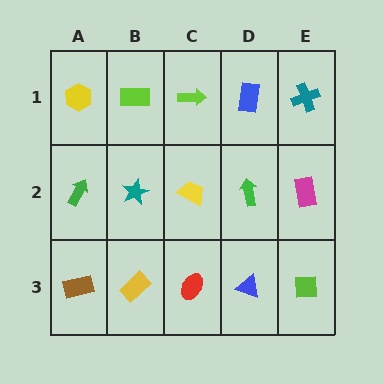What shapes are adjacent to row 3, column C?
A yellow trapezoid (row 2, column C), a yellow rectangle (row 3, column B), a blue triangle (row 3, column D).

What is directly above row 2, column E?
A teal cross.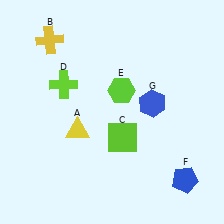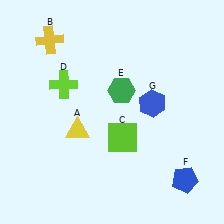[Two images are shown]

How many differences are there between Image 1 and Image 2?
There is 1 difference between the two images.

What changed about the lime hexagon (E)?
In Image 1, E is lime. In Image 2, it changed to green.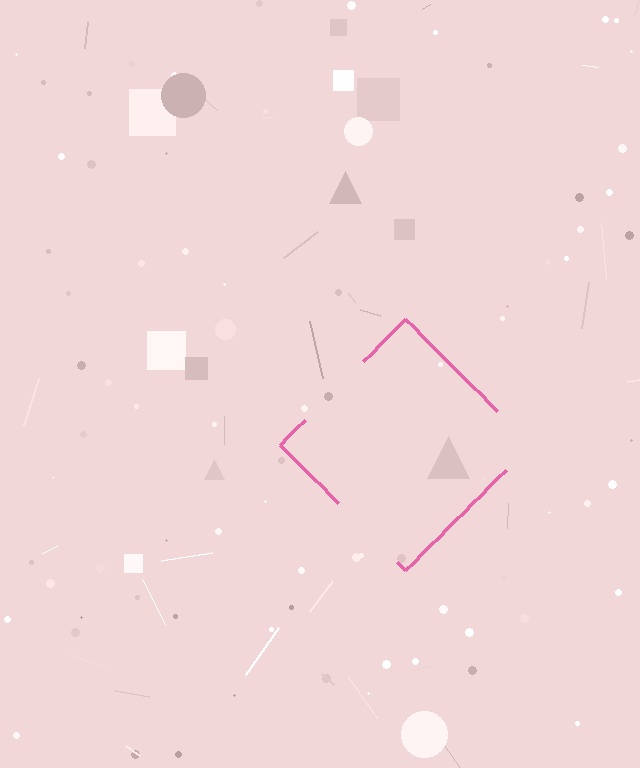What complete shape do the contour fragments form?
The contour fragments form a diamond.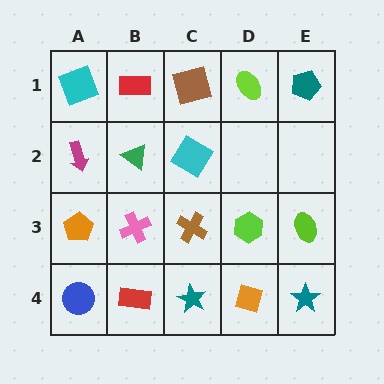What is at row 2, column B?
A green triangle.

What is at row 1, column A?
A cyan square.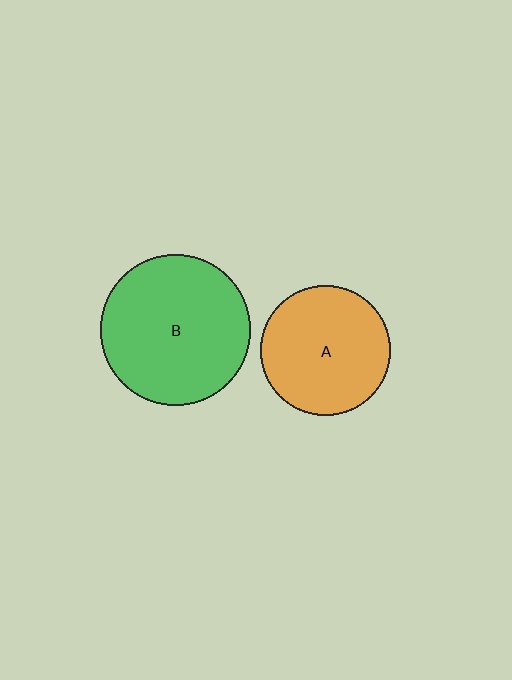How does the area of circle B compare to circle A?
Approximately 1.3 times.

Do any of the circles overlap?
No, none of the circles overlap.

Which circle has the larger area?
Circle B (green).